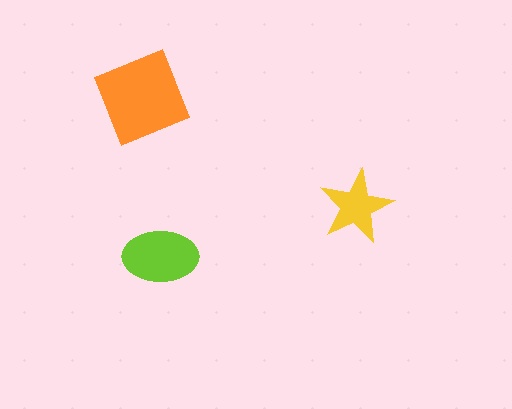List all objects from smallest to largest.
The yellow star, the lime ellipse, the orange square.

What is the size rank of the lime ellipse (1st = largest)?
2nd.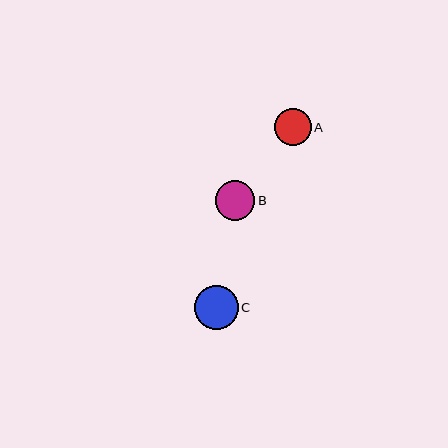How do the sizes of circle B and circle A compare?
Circle B and circle A are approximately the same size.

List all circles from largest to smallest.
From largest to smallest: C, B, A.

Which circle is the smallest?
Circle A is the smallest with a size of approximately 37 pixels.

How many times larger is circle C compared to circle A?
Circle C is approximately 1.2 times the size of circle A.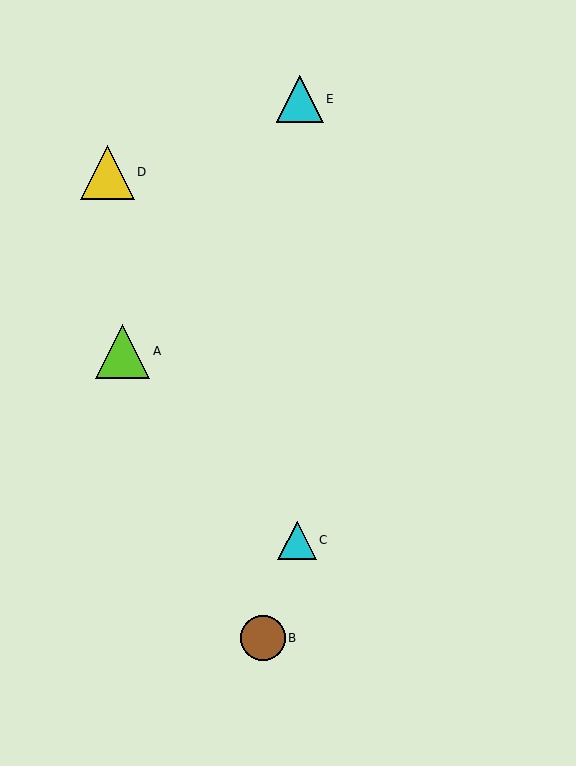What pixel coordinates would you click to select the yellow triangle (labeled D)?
Click at (107, 173) to select the yellow triangle D.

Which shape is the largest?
The yellow triangle (labeled D) is the largest.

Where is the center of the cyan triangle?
The center of the cyan triangle is at (297, 540).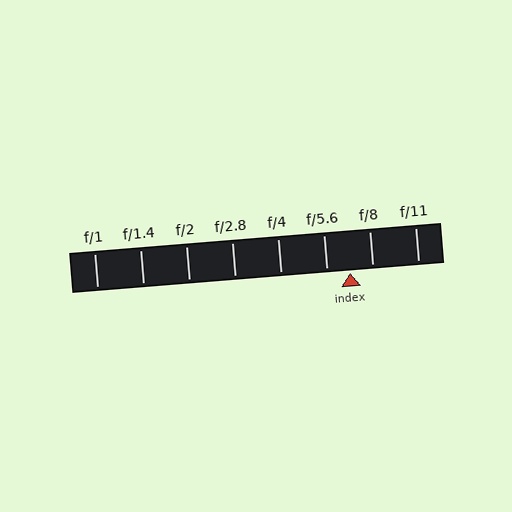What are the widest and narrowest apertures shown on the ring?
The widest aperture shown is f/1 and the narrowest is f/11.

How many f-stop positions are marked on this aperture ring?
There are 8 f-stop positions marked.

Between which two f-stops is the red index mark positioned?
The index mark is between f/5.6 and f/8.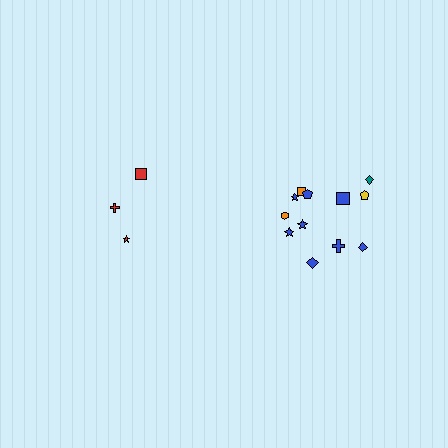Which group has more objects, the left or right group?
The right group.